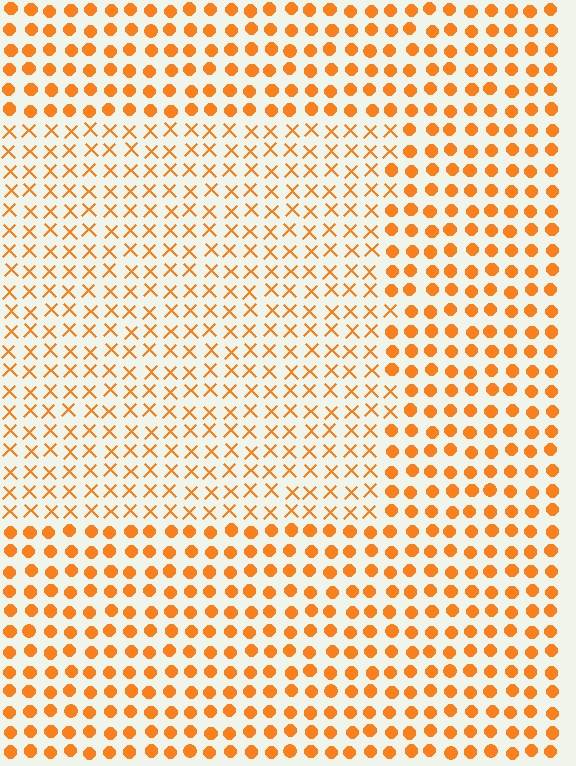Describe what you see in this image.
The image is filled with small orange elements arranged in a uniform grid. A rectangle-shaped region contains X marks, while the surrounding area contains circles. The boundary is defined purely by the change in element shape.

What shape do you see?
I see a rectangle.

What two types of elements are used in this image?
The image uses X marks inside the rectangle region and circles outside it.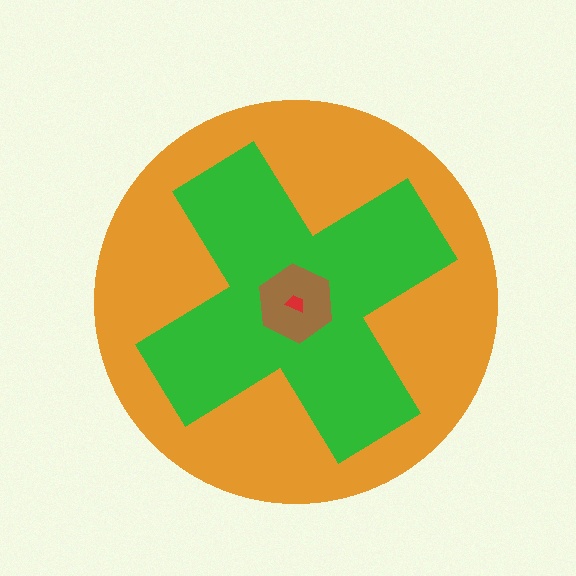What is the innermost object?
The red trapezoid.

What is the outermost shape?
The orange circle.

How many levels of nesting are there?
4.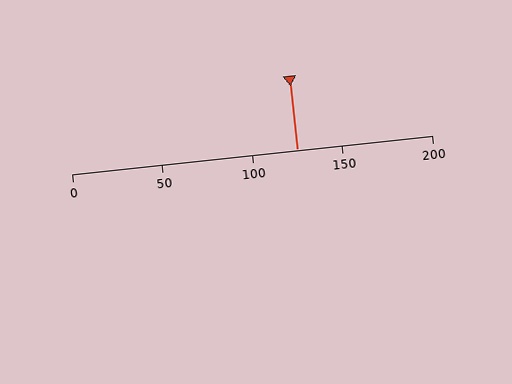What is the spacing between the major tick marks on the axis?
The major ticks are spaced 50 apart.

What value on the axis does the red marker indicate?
The marker indicates approximately 125.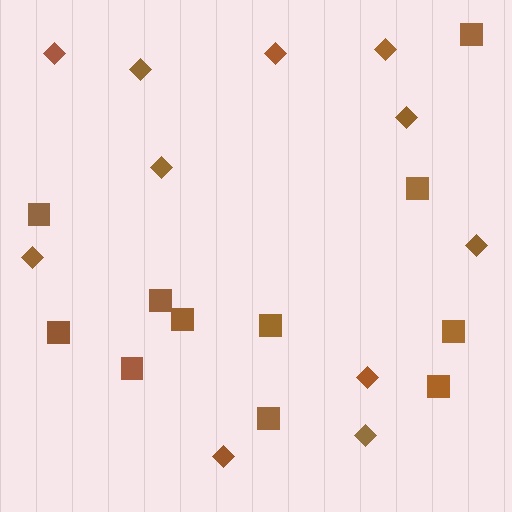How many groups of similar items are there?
There are 2 groups: one group of diamonds (11) and one group of squares (11).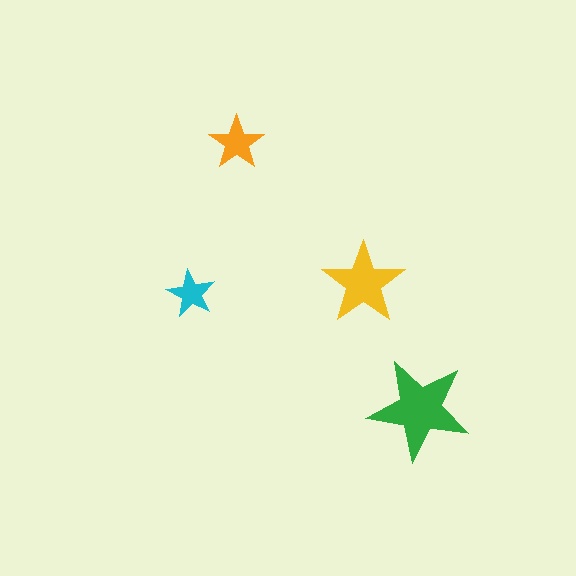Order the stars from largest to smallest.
the green one, the yellow one, the orange one, the cyan one.